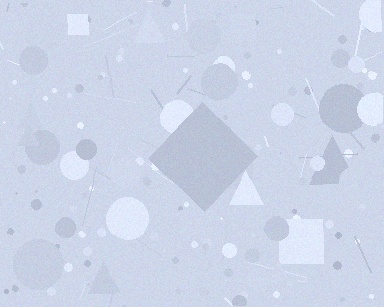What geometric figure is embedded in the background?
A diamond is embedded in the background.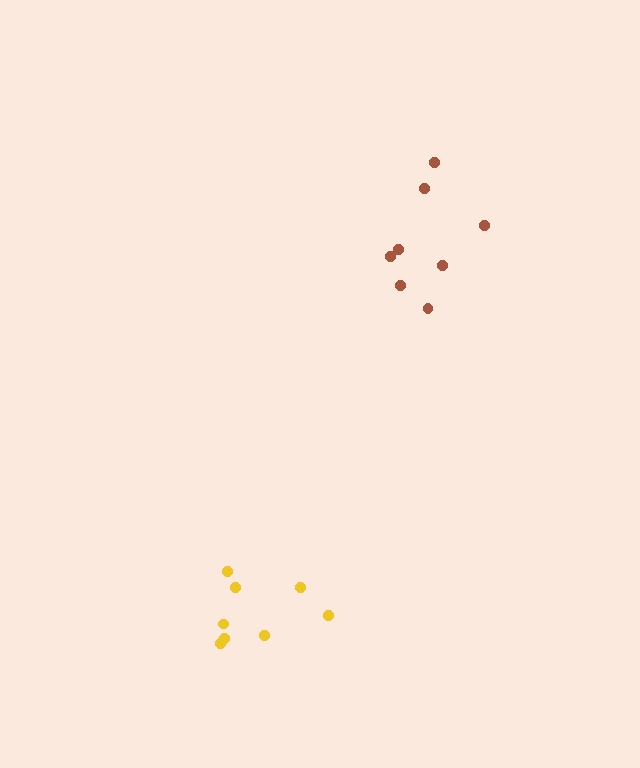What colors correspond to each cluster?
The clusters are colored: brown, yellow.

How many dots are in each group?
Group 1: 8 dots, Group 2: 8 dots (16 total).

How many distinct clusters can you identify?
There are 2 distinct clusters.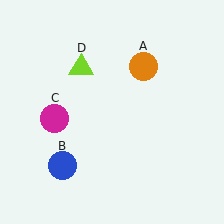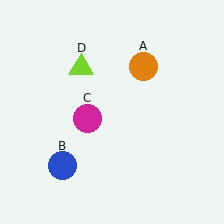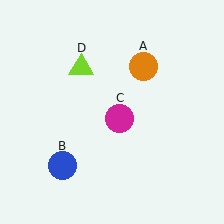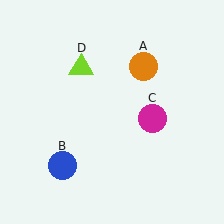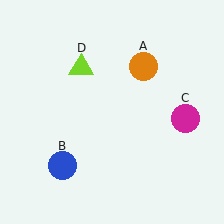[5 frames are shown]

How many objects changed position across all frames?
1 object changed position: magenta circle (object C).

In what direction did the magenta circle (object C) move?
The magenta circle (object C) moved right.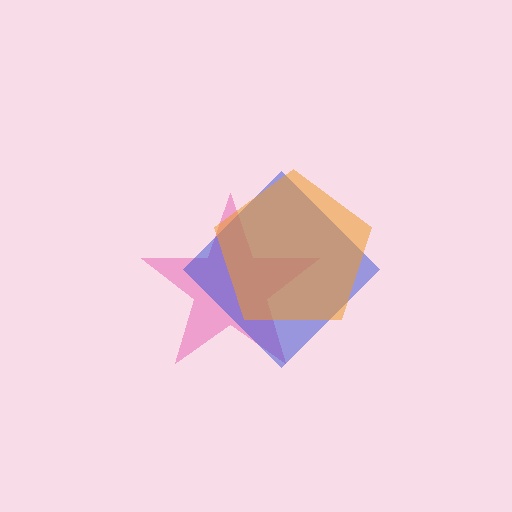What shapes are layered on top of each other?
The layered shapes are: a pink star, a blue diamond, an orange pentagon.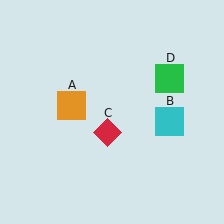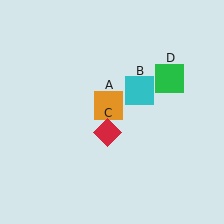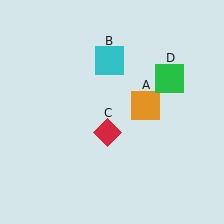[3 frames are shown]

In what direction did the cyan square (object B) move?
The cyan square (object B) moved up and to the left.